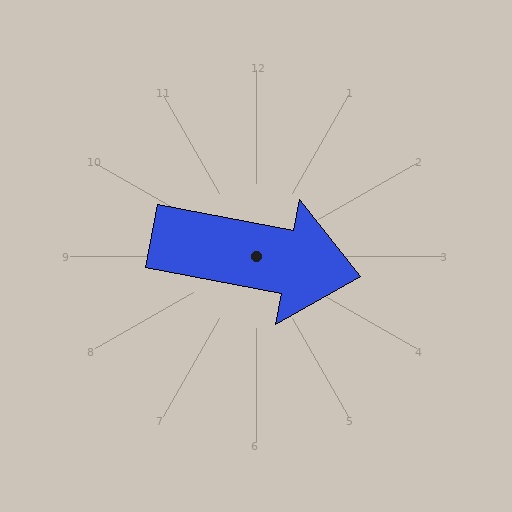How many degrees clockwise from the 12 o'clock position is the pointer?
Approximately 101 degrees.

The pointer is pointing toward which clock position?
Roughly 3 o'clock.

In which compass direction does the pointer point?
East.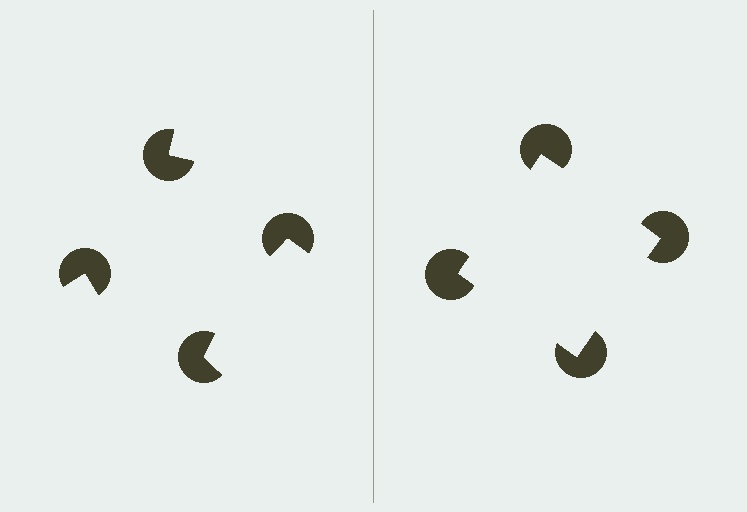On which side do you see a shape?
An illusory square appears on the right side. On the left side the wedge cuts are rotated, so no coherent shape forms.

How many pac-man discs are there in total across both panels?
8 — 4 on each side.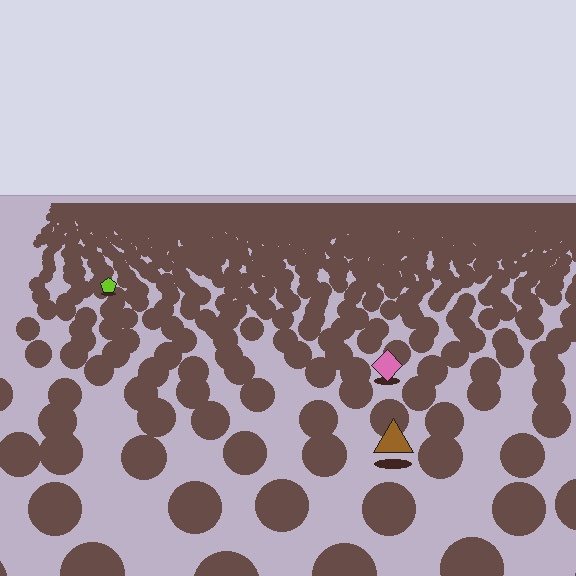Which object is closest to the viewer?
The brown triangle is closest. The texture marks near it are larger and more spread out.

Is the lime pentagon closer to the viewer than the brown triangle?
No. The brown triangle is closer — you can tell from the texture gradient: the ground texture is coarser near it.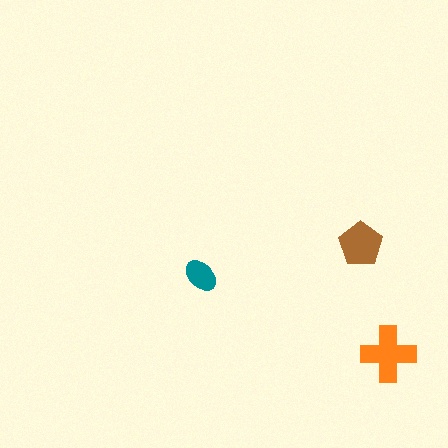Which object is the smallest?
The teal ellipse.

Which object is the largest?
The orange cross.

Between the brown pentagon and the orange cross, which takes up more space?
The orange cross.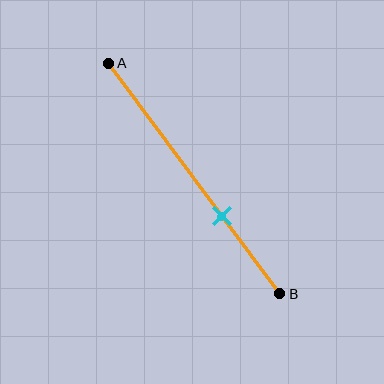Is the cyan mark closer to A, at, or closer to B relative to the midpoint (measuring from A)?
The cyan mark is closer to point B than the midpoint of segment AB.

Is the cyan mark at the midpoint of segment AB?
No, the mark is at about 65% from A, not at the 50% midpoint.